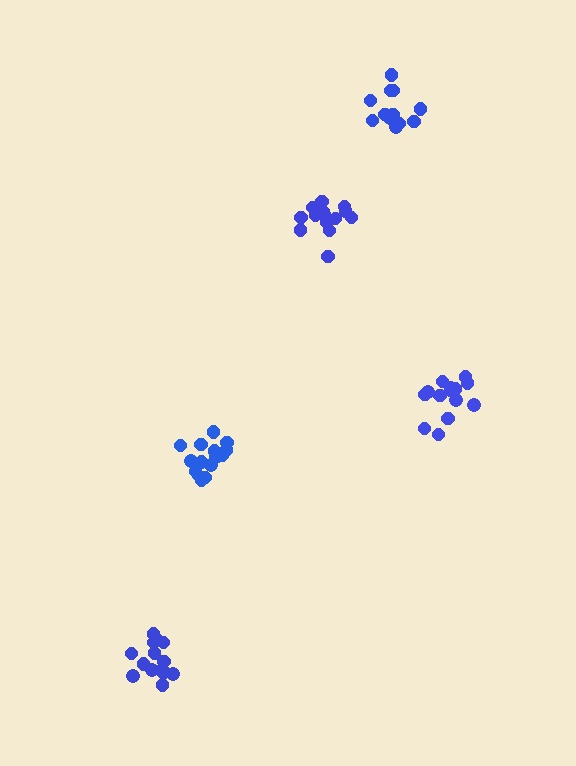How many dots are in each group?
Group 1: 14 dots, Group 2: 16 dots, Group 3: 14 dots, Group 4: 14 dots, Group 5: 13 dots (71 total).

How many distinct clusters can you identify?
There are 5 distinct clusters.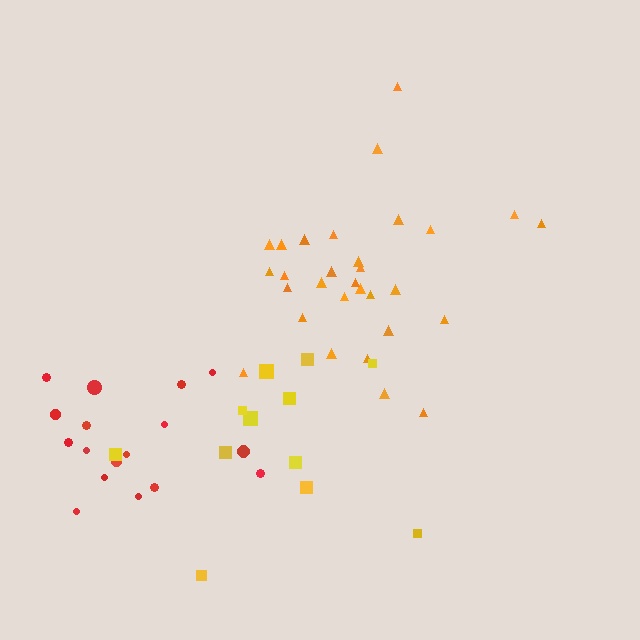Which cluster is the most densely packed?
Orange.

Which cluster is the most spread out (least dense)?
Yellow.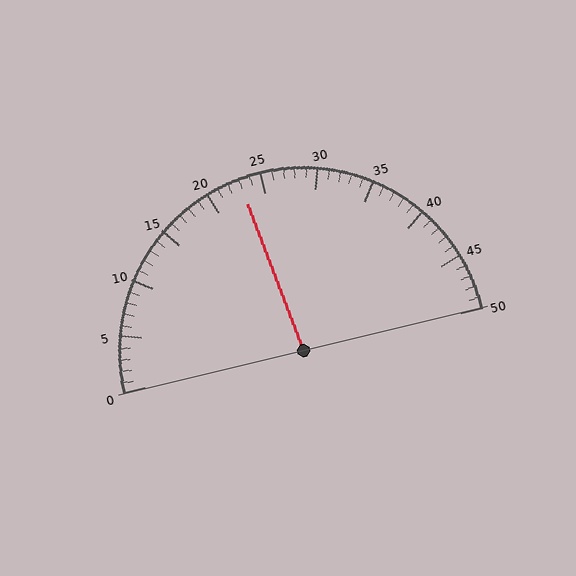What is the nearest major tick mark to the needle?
The nearest major tick mark is 25.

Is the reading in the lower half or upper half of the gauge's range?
The reading is in the lower half of the range (0 to 50).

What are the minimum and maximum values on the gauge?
The gauge ranges from 0 to 50.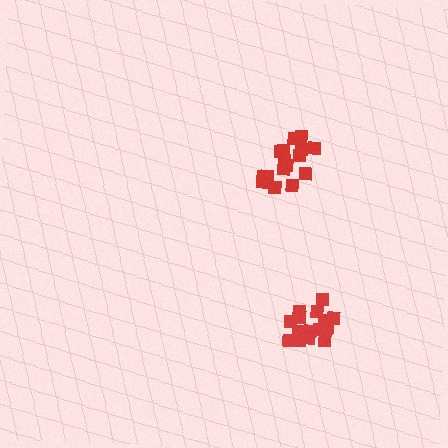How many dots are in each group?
Group 1: 16 dots, Group 2: 18 dots (34 total).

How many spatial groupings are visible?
There are 2 spatial groupings.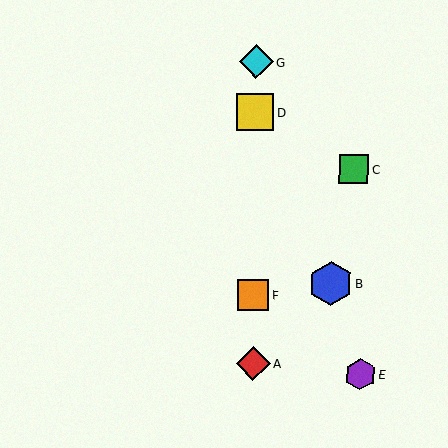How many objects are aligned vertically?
4 objects (A, D, F, G) are aligned vertically.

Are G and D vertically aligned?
Yes, both are at x≈256.